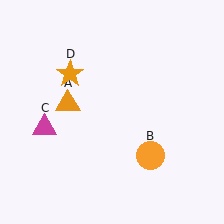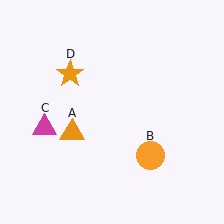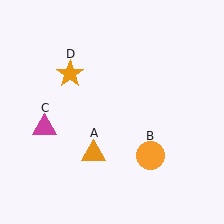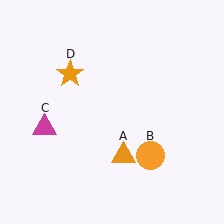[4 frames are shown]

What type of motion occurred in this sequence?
The orange triangle (object A) rotated counterclockwise around the center of the scene.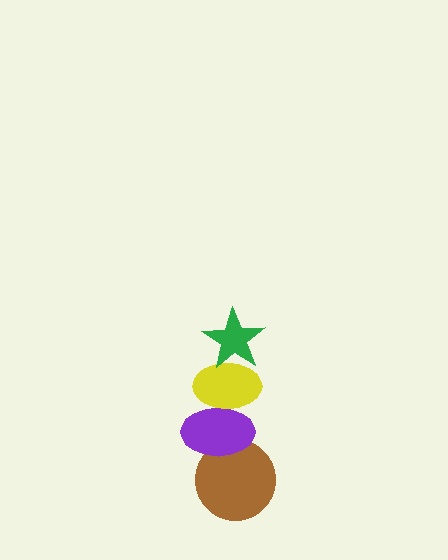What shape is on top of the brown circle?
The purple ellipse is on top of the brown circle.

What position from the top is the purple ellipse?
The purple ellipse is 3rd from the top.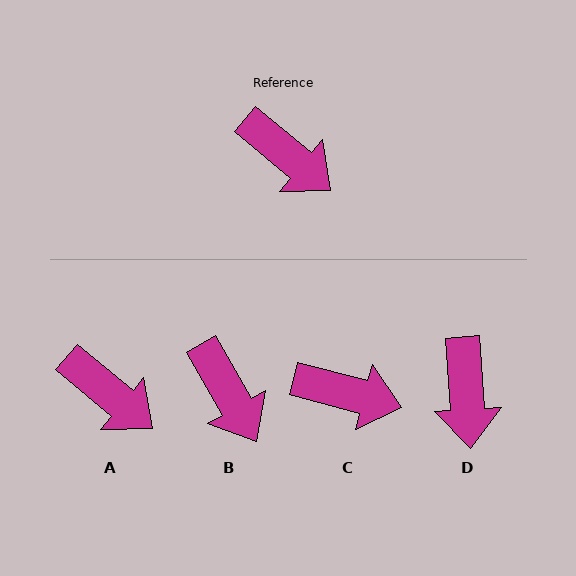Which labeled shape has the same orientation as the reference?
A.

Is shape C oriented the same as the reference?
No, it is off by about 25 degrees.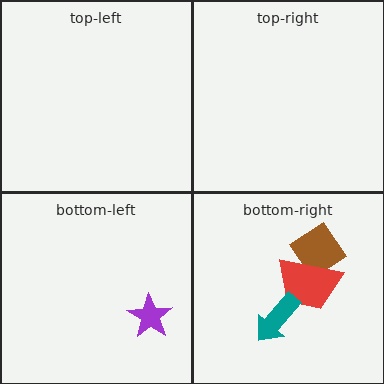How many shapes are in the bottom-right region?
3.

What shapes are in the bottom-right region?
The brown diamond, the red trapezoid, the teal arrow.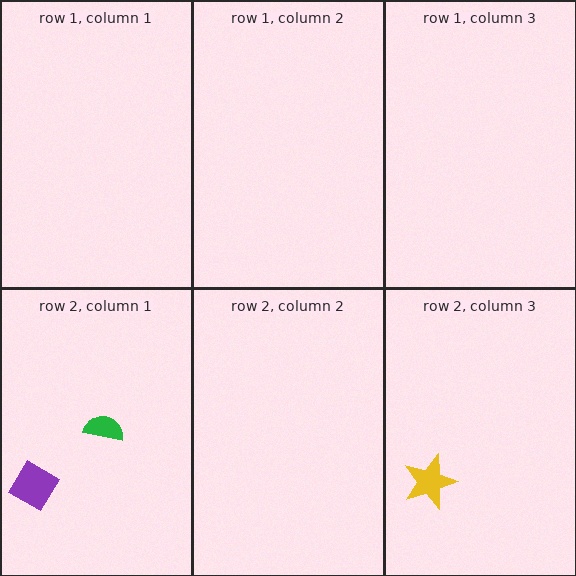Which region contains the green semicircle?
The row 2, column 1 region.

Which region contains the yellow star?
The row 2, column 3 region.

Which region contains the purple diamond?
The row 2, column 1 region.